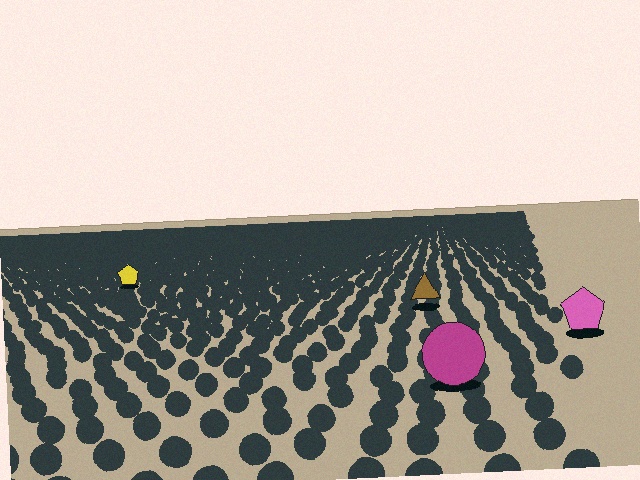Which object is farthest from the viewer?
The yellow pentagon is farthest from the viewer. It appears smaller and the ground texture around it is denser.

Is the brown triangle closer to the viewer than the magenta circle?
No. The magenta circle is closer — you can tell from the texture gradient: the ground texture is coarser near it.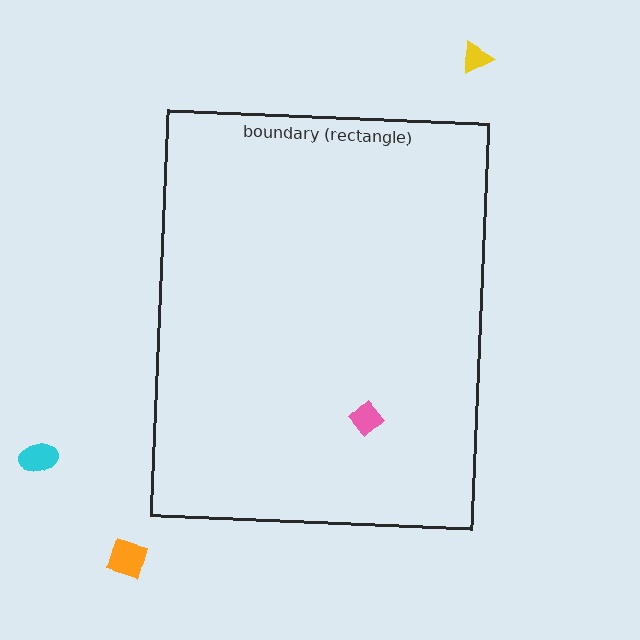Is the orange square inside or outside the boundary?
Outside.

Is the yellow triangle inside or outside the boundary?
Outside.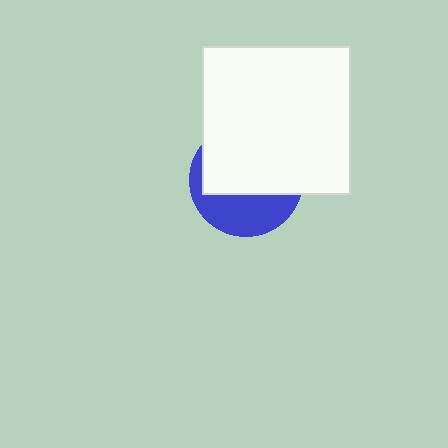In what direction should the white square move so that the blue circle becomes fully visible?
The white square should move up. That is the shortest direction to clear the overlap and leave the blue circle fully visible.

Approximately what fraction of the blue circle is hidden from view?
Roughly 62% of the blue circle is hidden behind the white square.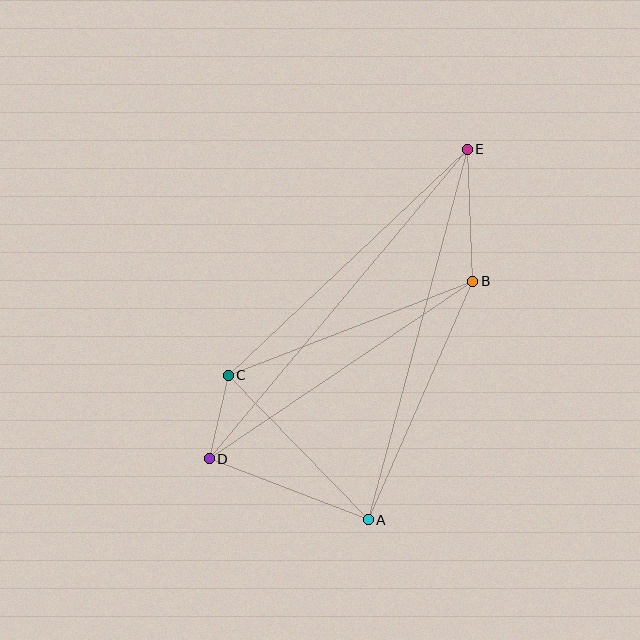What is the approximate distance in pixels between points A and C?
The distance between A and C is approximately 201 pixels.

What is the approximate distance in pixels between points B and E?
The distance between B and E is approximately 132 pixels.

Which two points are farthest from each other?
Points D and E are farthest from each other.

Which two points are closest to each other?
Points C and D are closest to each other.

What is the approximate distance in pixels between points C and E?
The distance between C and E is approximately 329 pixels.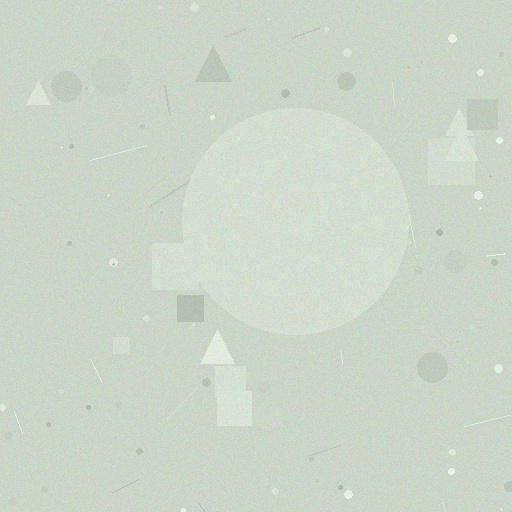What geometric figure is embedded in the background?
A circle is embedded in the background.